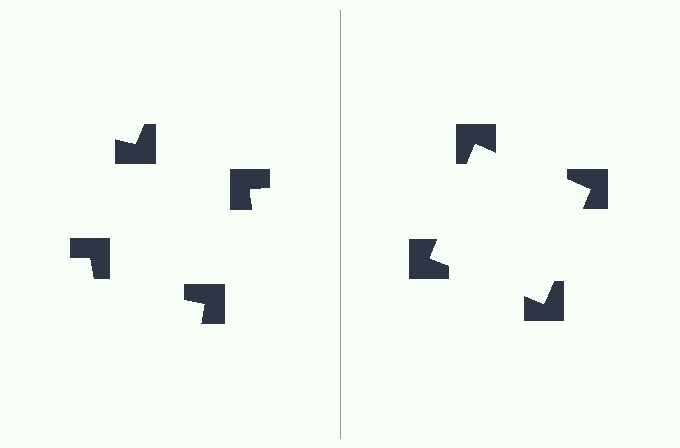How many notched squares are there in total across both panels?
8 — 4 on each side.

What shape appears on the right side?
An illusory square.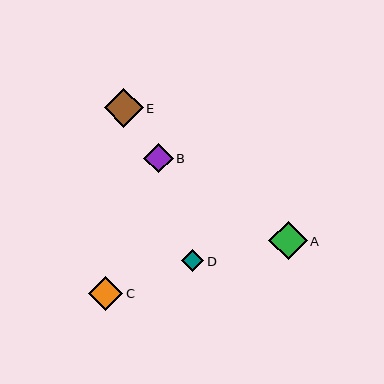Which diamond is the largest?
Diamond E is the largest with a size of approximately 39 pixels.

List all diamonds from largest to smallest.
From largest to smallest: E, A, C, B, D.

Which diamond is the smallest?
Diamond D is the smallest with a size of approximately 23 pixels.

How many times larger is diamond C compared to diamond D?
Diamond C is approximately 1.5 times the size of diamond D.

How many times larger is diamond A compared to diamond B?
Diamond A is approximately 1.3 times the size of diamond B.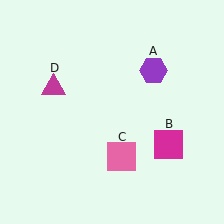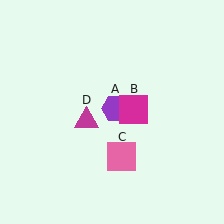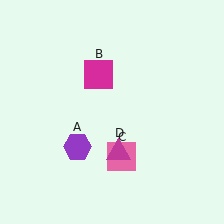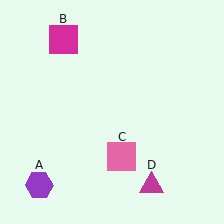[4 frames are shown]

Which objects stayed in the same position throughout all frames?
Pink square (object C) remained stationary.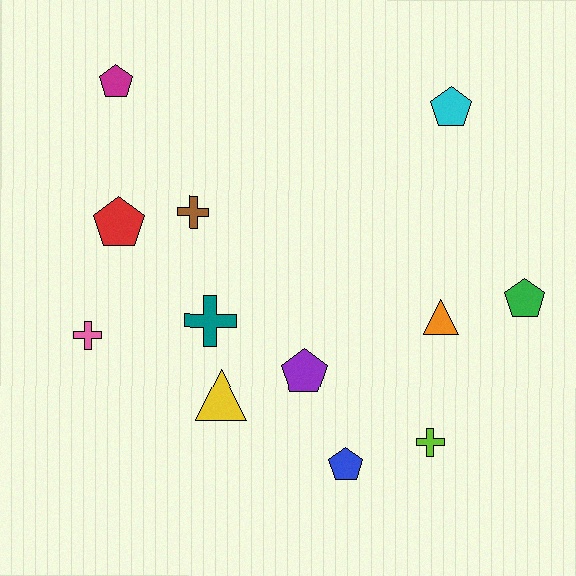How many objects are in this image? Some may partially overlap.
There are 12 objects.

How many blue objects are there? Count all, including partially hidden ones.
There is 1 blue object.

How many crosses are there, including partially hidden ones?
There are 4 crosses.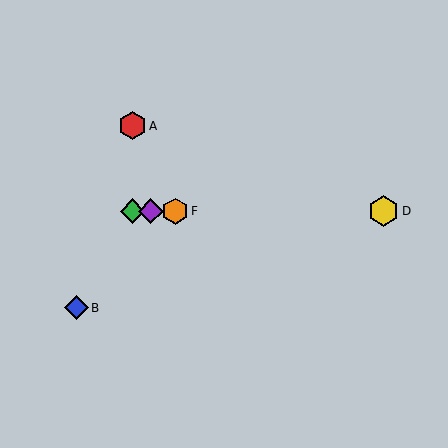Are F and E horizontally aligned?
Yes, both are at y≈211.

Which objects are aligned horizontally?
Objects C, D, E, F are aligned horizontally.